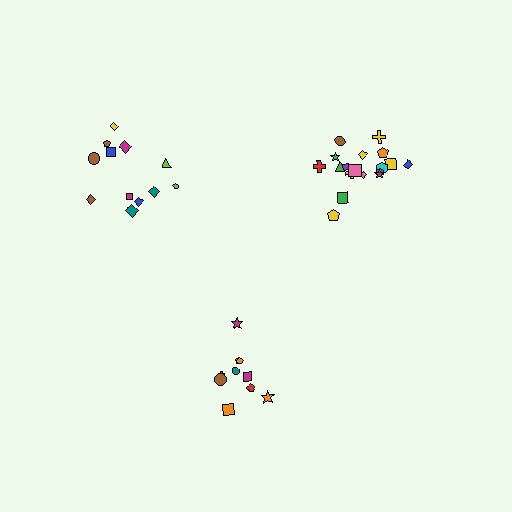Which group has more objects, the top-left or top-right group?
The top-right group.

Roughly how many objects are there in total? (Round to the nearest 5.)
Roughly 40 objects in total.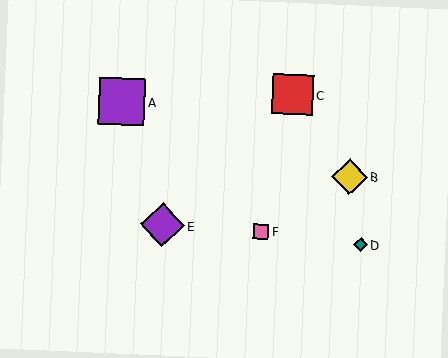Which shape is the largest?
The purple square (labeled A) is the largest.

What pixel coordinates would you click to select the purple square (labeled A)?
Click at (122, 102) to select the purple square A.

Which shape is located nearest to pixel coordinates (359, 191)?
The yellow diamond (labeled B) at (350, 177) is nearest to that location.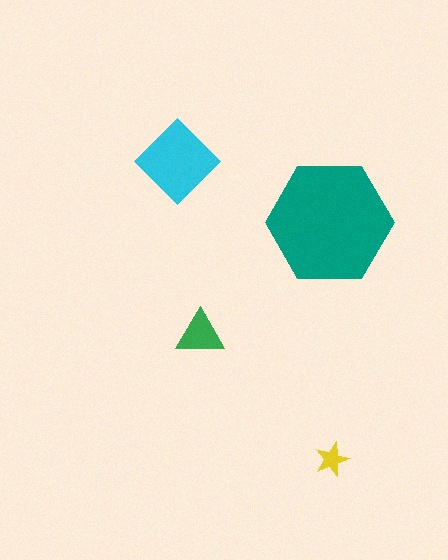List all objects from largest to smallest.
The teal hexagon, the cyan diamond, the green triangle, the yellow star.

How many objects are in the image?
There are 4 objects in the image.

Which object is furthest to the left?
The cyan diamond is leftmost.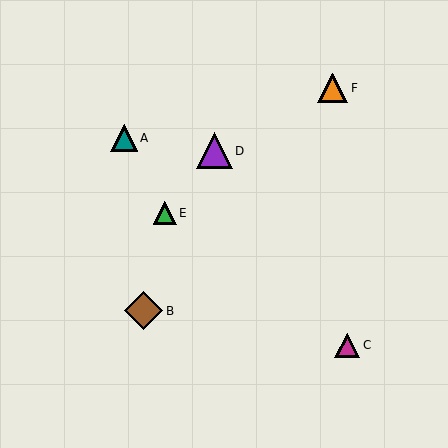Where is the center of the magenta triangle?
The center of the magenta triangle is at (347, 345).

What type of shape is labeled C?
Shape C is a magenta triangle.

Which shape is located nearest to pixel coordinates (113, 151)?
The teal triangle (labeled A) at (124, 138) is nearest to that location.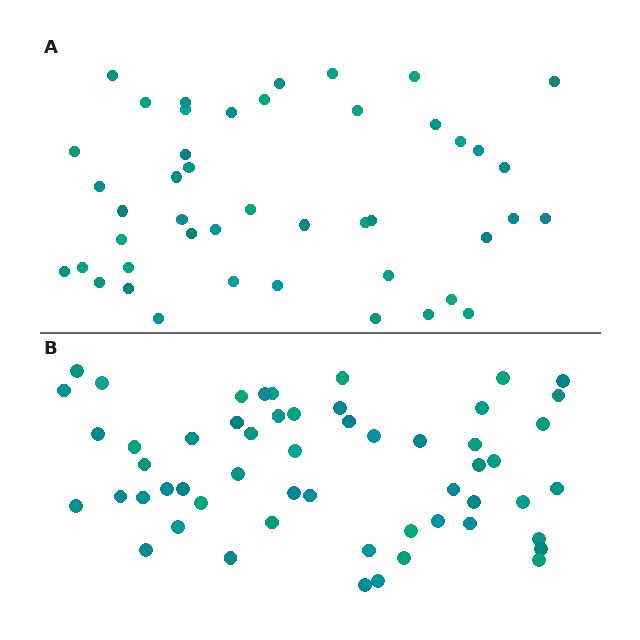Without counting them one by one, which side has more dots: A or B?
Region B (the bottom region) has more dots.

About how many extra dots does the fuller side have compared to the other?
Region B has roughly 10 or so more dots than region A.